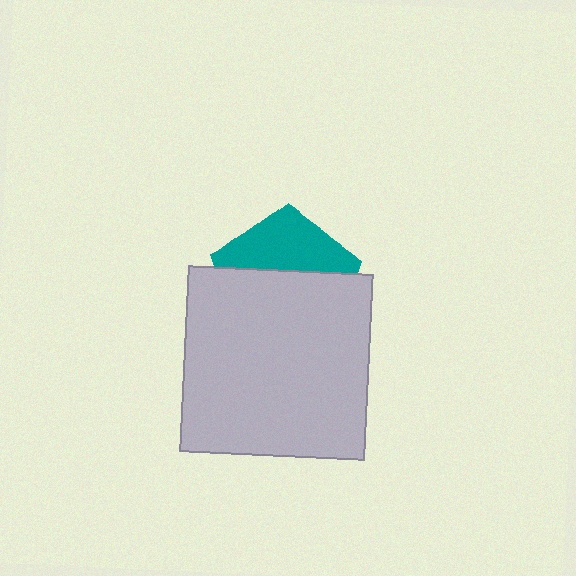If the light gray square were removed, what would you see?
You would see the complete teal pentagon.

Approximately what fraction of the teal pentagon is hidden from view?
Roughly 61% of the teal pentagon is hidden behind the light gray square.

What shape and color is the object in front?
The object in front is a light gray square.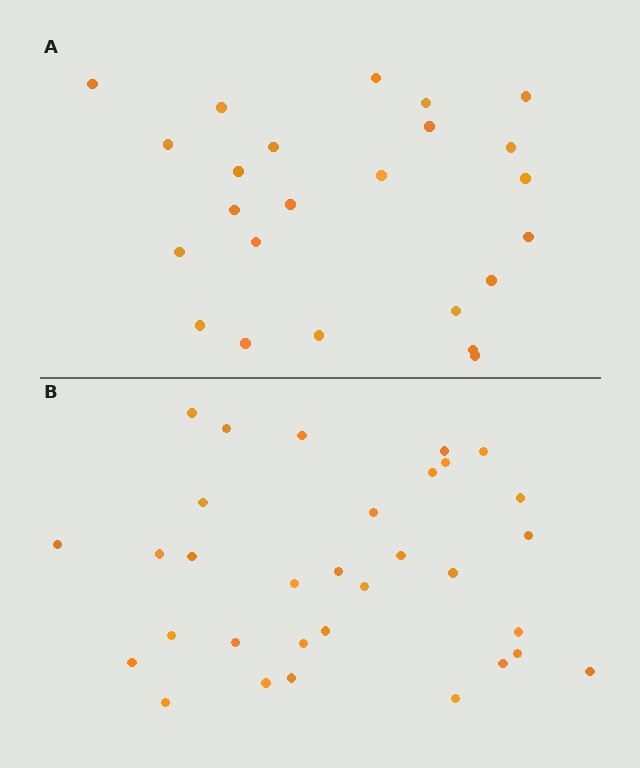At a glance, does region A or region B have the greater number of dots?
Region B (the bottom region) has more dots.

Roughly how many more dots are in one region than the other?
Region B has roughly 8 or so more dots than region A.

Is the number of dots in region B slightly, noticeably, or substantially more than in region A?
Region B has noticeably more, but not dramatically so. The ratio is roughly 1.3 to 1.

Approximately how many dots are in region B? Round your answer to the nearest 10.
About 30 dots. (The exact count is 32, which rounds to 30.)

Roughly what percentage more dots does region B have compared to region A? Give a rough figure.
About 35% more.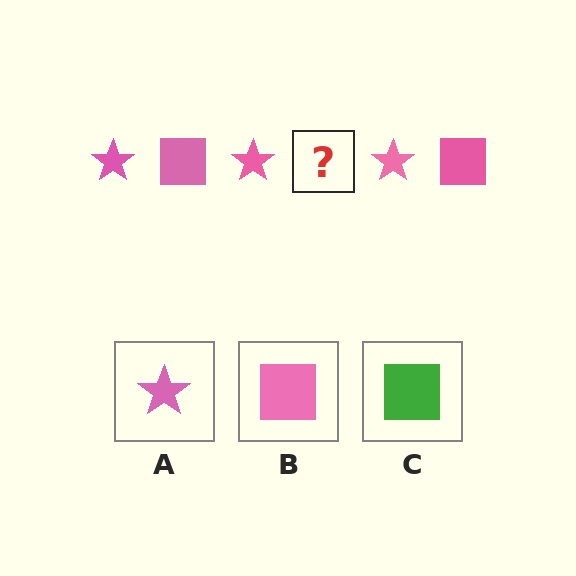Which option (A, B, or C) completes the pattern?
B.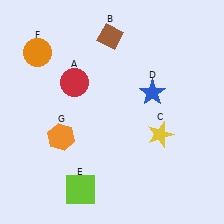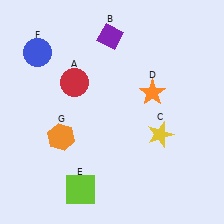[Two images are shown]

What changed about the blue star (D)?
In Image 1, D is blue. In Image 2, it changed to orange.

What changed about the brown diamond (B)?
In Image 1, B is brown. In Image 2, it changed to purple.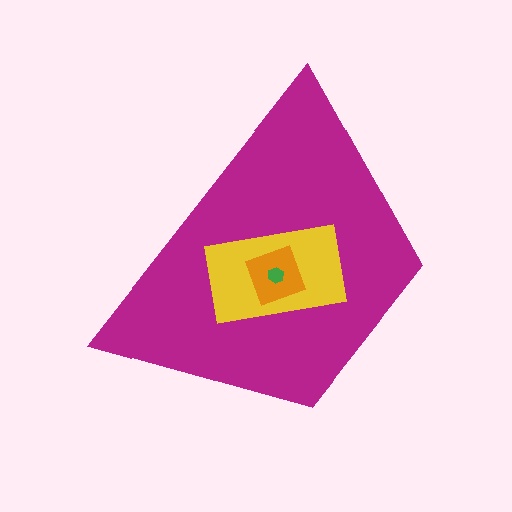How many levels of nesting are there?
4.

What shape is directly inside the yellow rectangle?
The orange diamond.